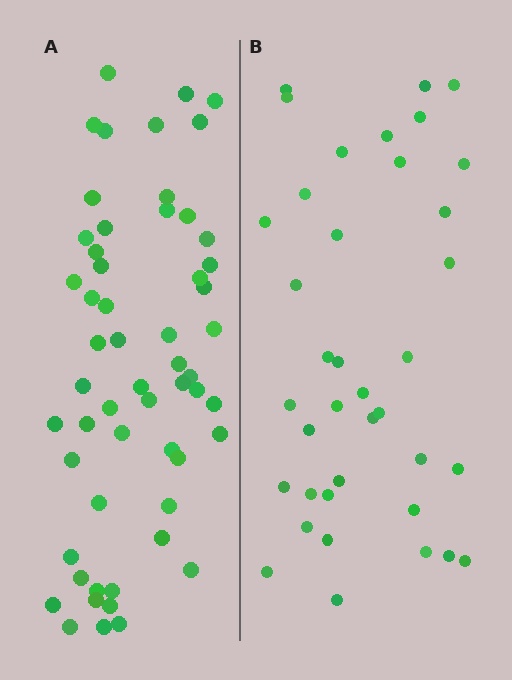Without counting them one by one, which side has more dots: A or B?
Region A (the left region) has more dots.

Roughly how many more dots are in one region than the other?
Region A has approximately 20 more dots than region B.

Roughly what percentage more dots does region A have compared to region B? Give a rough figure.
About 45% more.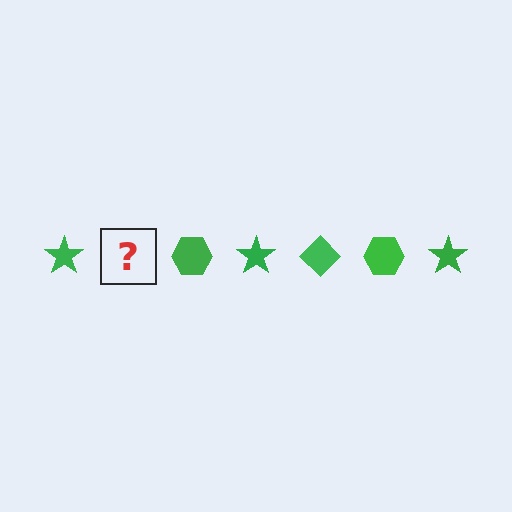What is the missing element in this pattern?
The missing element is a green diamond.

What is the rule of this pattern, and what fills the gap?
The rule is that the pattern cycles through star, diamond, hexagon shapes in green. The gap should be filled with a green diamond.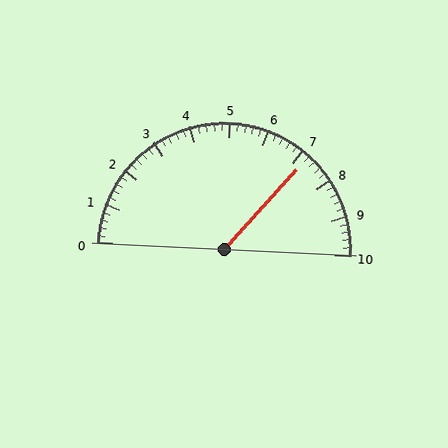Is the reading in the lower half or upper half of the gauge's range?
The reading is in the upper half of the range (0 to 10).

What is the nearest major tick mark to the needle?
The nearest major tick mark is 7.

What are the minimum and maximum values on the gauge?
The gauge ranges from 0 to 10.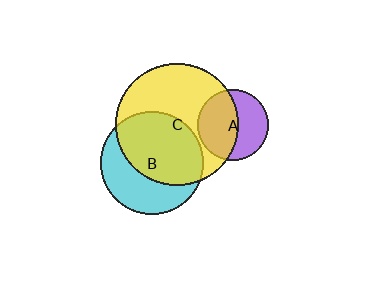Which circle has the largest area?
Circle C (yellow).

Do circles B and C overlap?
Yes.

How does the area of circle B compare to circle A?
Approximately 2.1 times.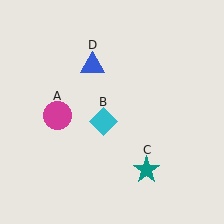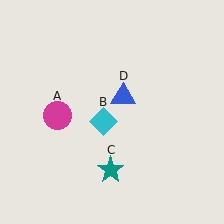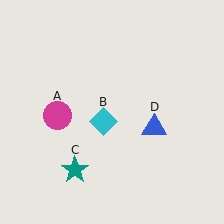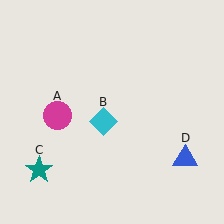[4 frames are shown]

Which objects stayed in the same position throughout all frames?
Magenta circle (object A) and cyan diamond (object B) remained stationary.